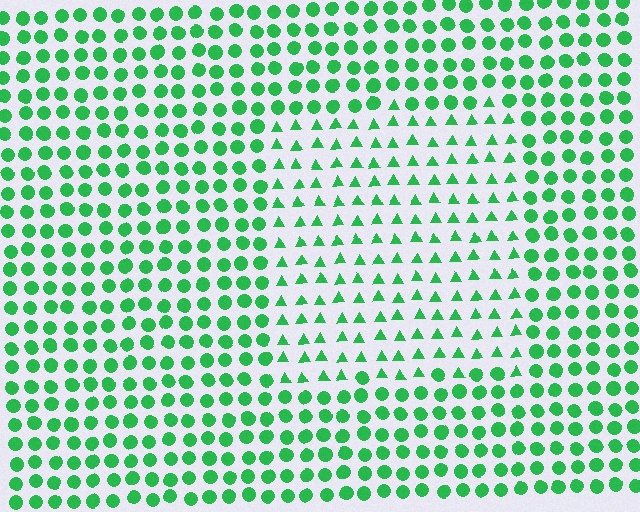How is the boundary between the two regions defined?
The boundary is defined by a change in element shape: triangles inside vs. circles outside. All elements share the same color and spacing.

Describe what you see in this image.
The image is filled with small green elements arranged in a uniform grid. A rectangle-shaped region contains triangles, while the surrounding area contains circles. The boundary is defined purely by the change in element shape.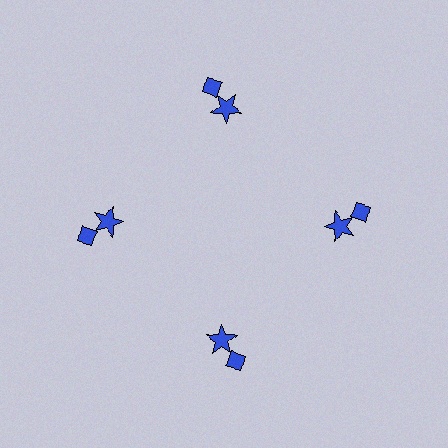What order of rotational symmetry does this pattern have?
This pattern has 4-fold rotational symmetry.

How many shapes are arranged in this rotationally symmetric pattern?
There are 8 shapes, arranged in 4 groups of 2.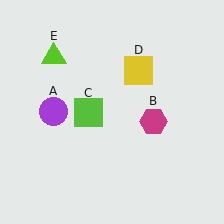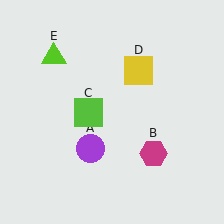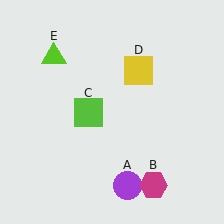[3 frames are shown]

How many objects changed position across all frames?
2 objects changed position: purple circle (object A), magenta hexagon (object B).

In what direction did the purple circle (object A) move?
The purple circle (object A) moved down and to the right.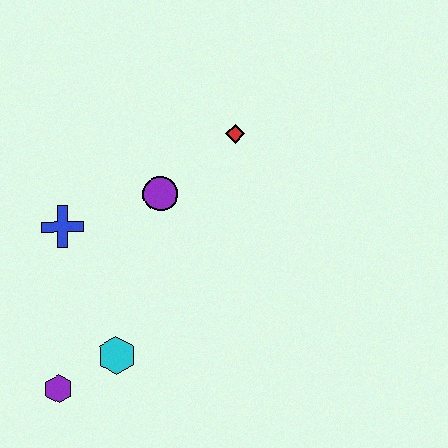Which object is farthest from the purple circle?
The purple hexagon is farthest from the purple circle.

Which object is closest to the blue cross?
The purple circle is closest to the blue cross.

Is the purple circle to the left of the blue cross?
No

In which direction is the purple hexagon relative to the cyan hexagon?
The purple hexagon is to the left of the cyan hexagon.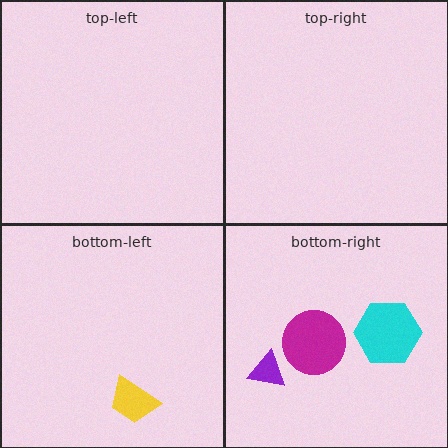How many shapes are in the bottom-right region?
3.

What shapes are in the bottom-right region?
The magenta circle, the cyan hexagon, the purple triangle.